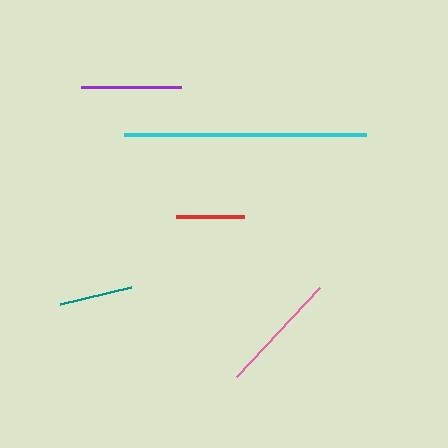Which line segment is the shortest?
The red line is the shortest at approximately 68 pixels.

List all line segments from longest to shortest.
From longest to shortest: cyan, pink, purple, teal, red.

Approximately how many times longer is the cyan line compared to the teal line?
The cyan line is approximately 3.3 times the length of the teal line.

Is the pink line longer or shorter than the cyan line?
The cyan line is longer than the pink line.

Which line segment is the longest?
The cyan line is the longest at approximately 242 pixels.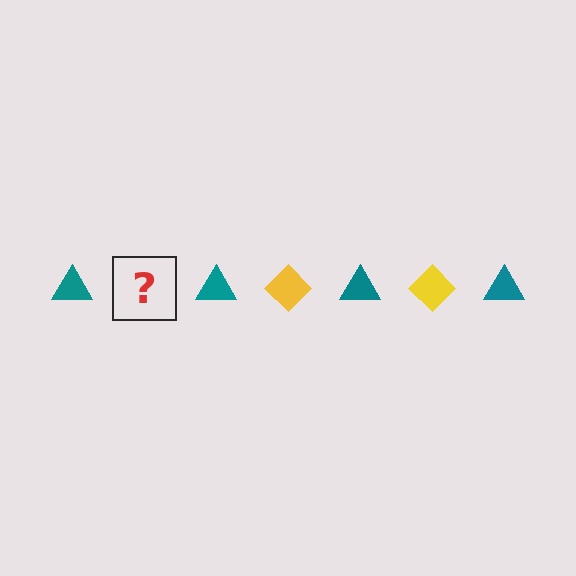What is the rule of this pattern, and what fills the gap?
The rule is that the pattern alternates between teal triangle and yellow diamond. The gap should be filled with a yellow diamond.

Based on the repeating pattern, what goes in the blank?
The blank should be a yellow diamond.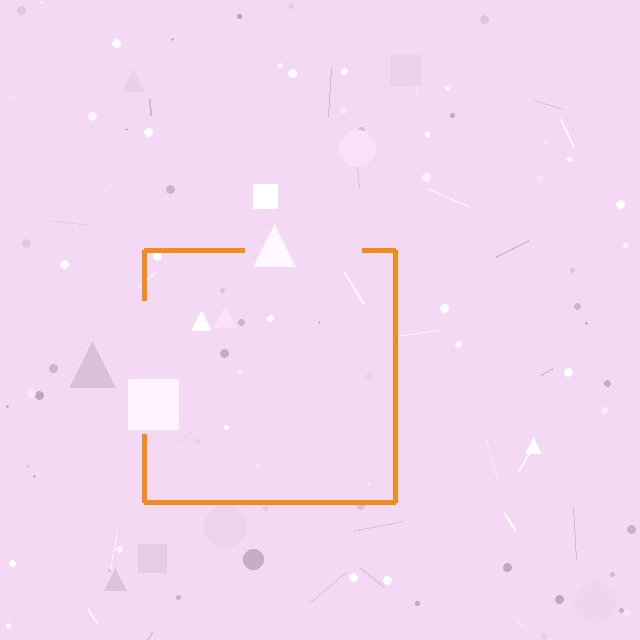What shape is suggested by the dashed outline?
The dashed outline suggests a square.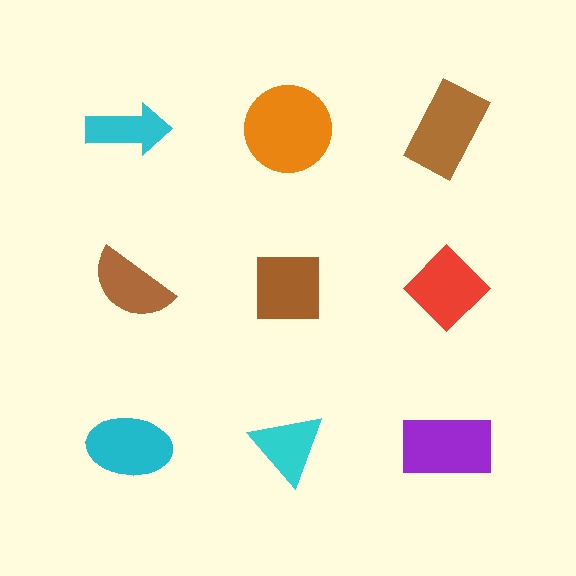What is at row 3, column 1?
A cyan ellipse.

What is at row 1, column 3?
A brown rectangle.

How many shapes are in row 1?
3 shapes.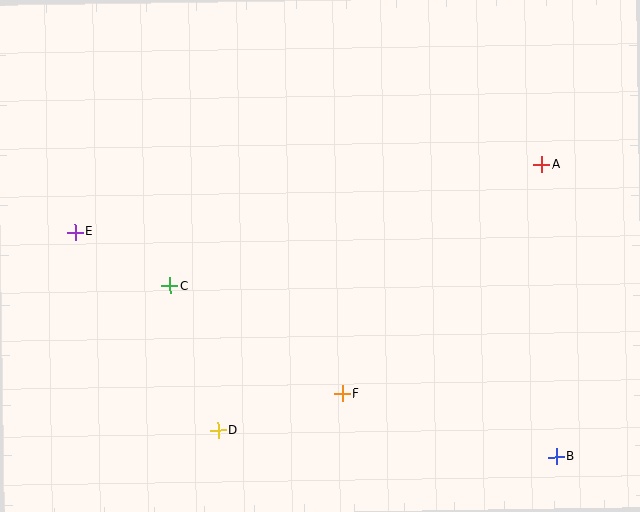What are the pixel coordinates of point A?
Point A is at (542, 165).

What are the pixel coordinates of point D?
Point D is at (218, 430).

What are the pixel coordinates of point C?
Point C is at (170, 286).